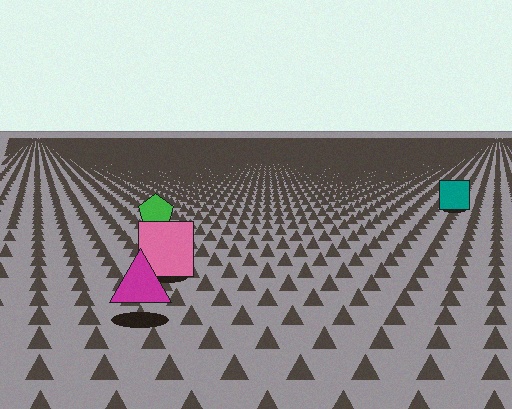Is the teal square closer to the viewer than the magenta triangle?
No. The magenta triangle is closer — you can tell from the texture gradient: the ground texture is coarser near it.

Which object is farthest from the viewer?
The teal square is farthest from the viewer. It appears smaller and the ground texture around it is denser.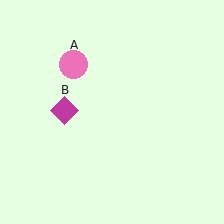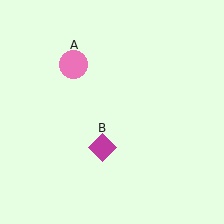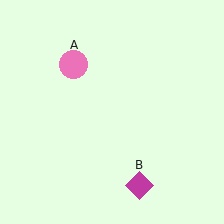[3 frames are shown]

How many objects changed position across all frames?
1 object changed position: magenta diamond (object B).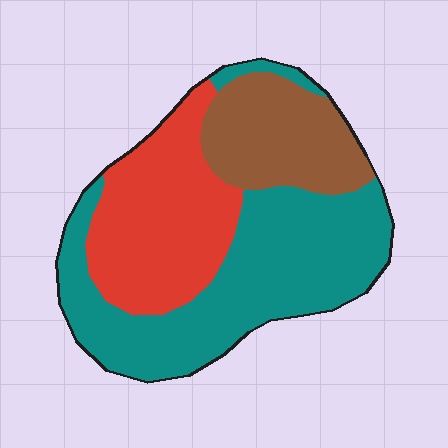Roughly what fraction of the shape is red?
Red covers about 30% of the shape.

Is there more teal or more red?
Teal.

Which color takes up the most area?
Teal, at roughly 50%.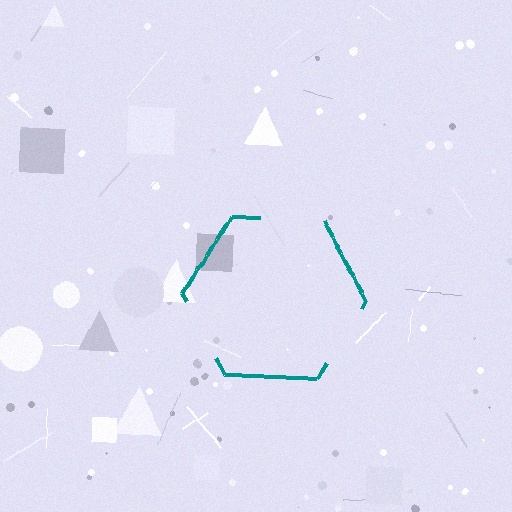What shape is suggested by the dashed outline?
The dashed outline suggests a hexagon.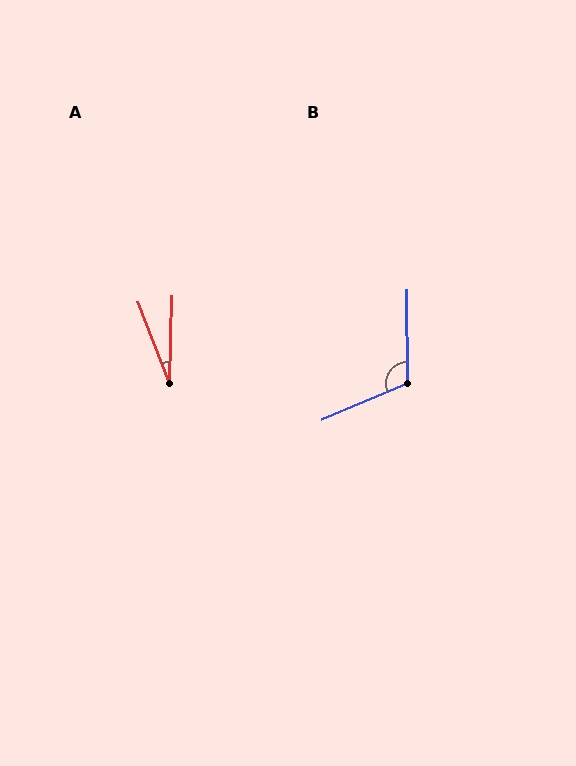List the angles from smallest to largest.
A (22°), B (112°).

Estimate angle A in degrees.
Approximately 22 degrees.